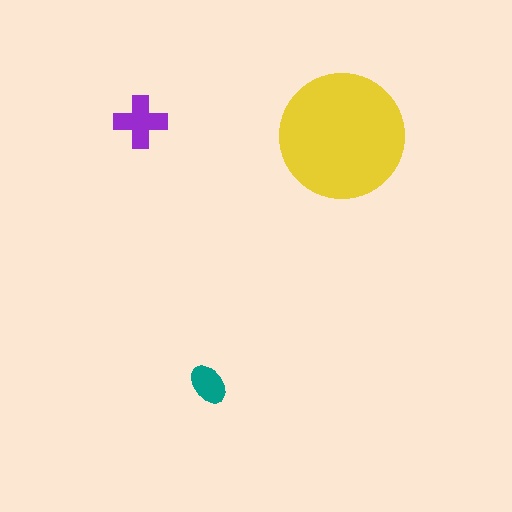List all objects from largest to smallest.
The yellow circle, the purple cross, the teal ellipse.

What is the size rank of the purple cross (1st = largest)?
2nd.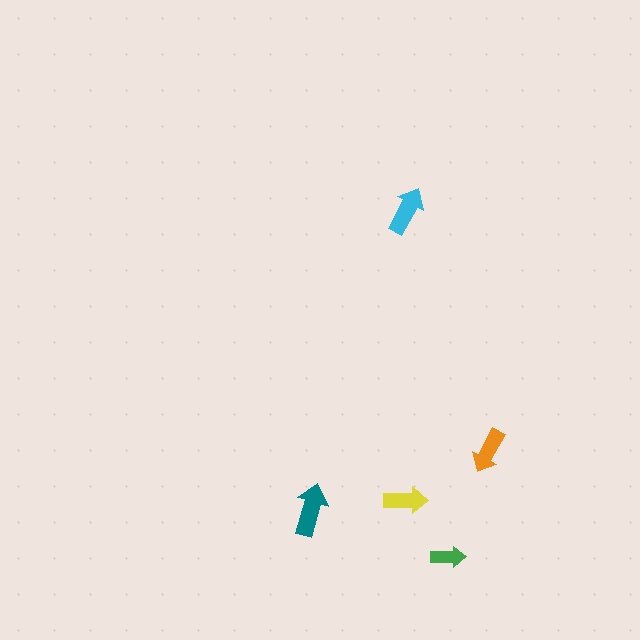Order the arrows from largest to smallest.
the teal one, the cyan one, the orange one, the yellow one, the green one.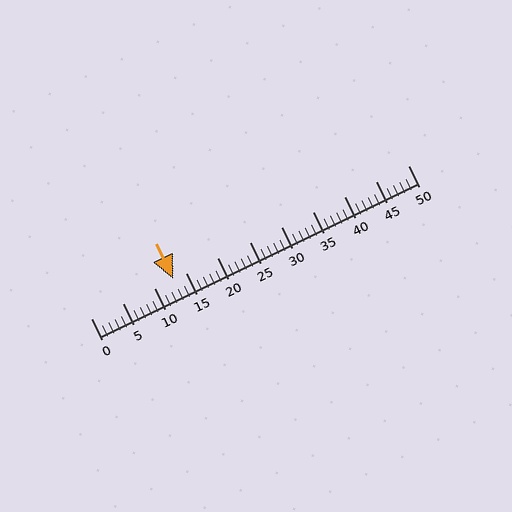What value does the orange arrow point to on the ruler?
The orange arrow points to approximately 13.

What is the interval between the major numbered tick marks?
The major tick marks are spaced 5 units apart.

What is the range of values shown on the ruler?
The ruler shows values from 0 to 50.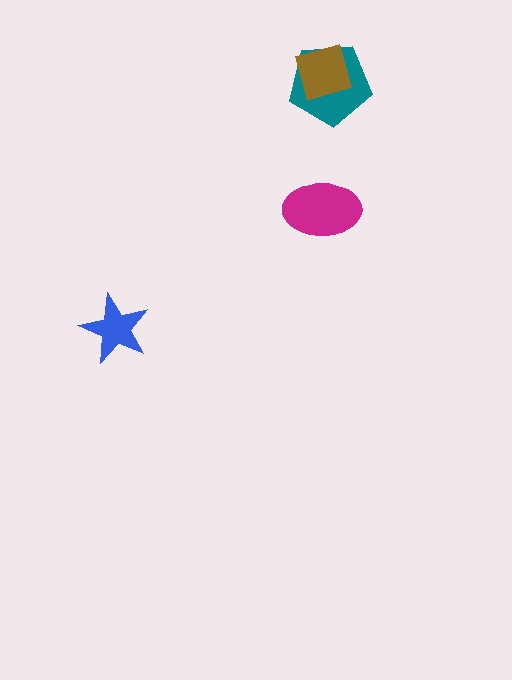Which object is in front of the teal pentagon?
The brown diamond is in front of the teal pentagon.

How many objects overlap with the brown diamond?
1 object overlaps with the brown diamond.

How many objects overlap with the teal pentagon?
1 object overlaps with the teal pentagon.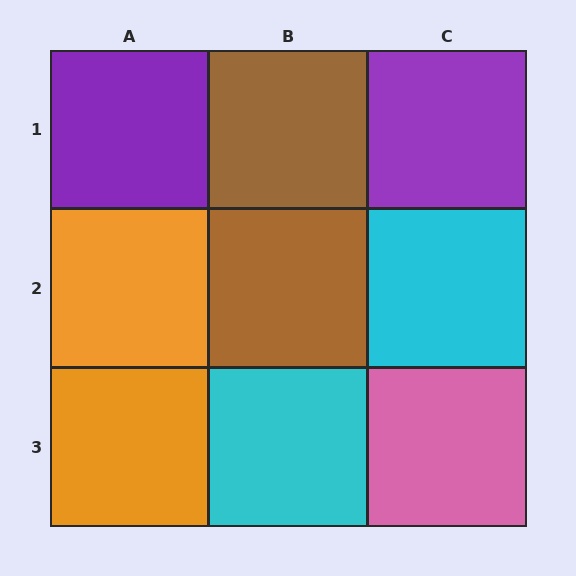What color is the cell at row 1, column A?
Purple.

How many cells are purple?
2 cells are purple.